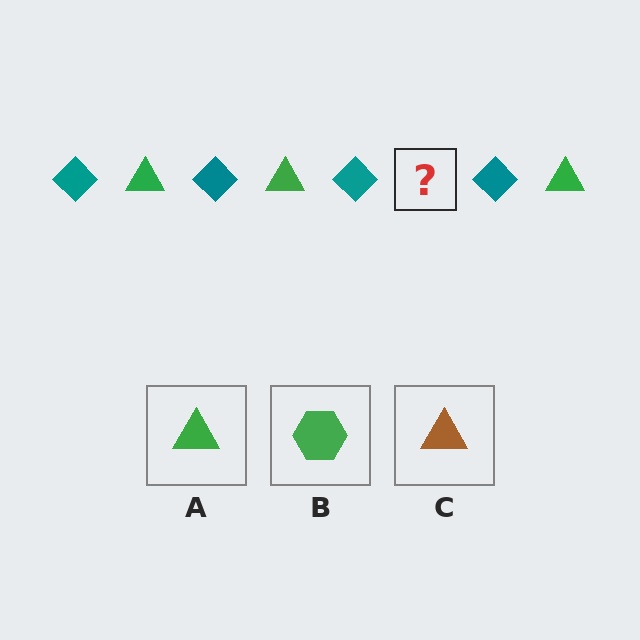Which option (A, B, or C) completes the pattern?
A.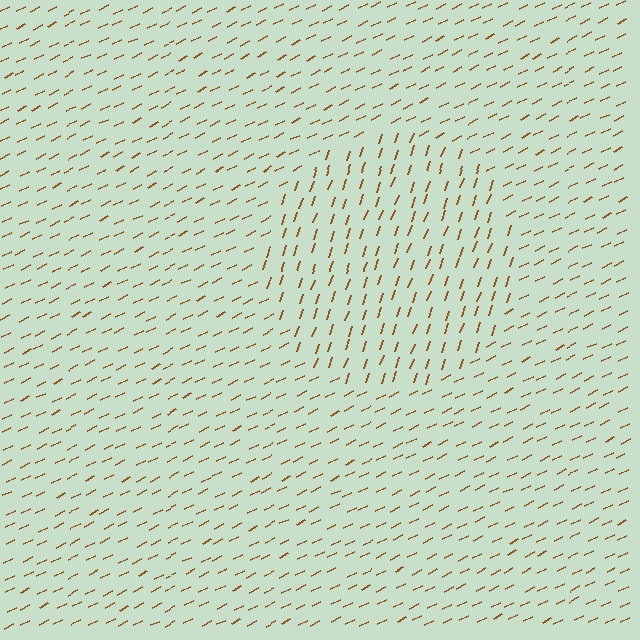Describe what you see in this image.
The image is filled with small brown line segments. A circle region in the image has lines oriented differently from the surrounding lines, creating a visible texture boundary.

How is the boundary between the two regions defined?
The boundary is defined purely by a change in line orientation (approximately 45 degrees difference). All lines are the same color and thickness.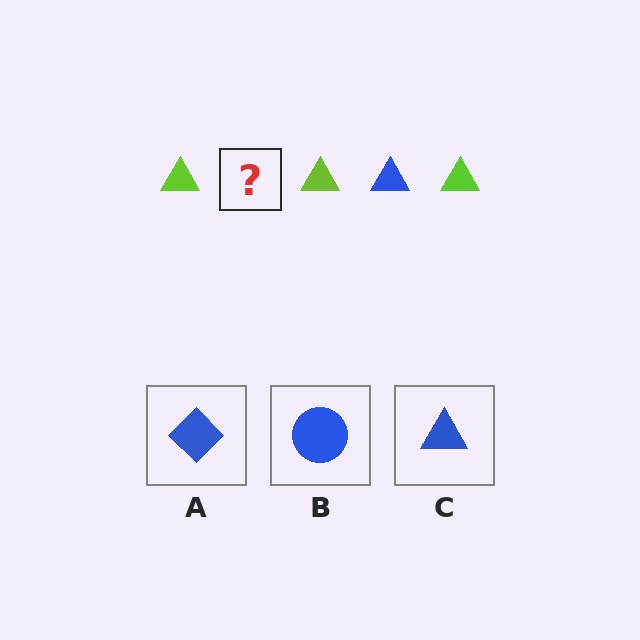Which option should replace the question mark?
Option C.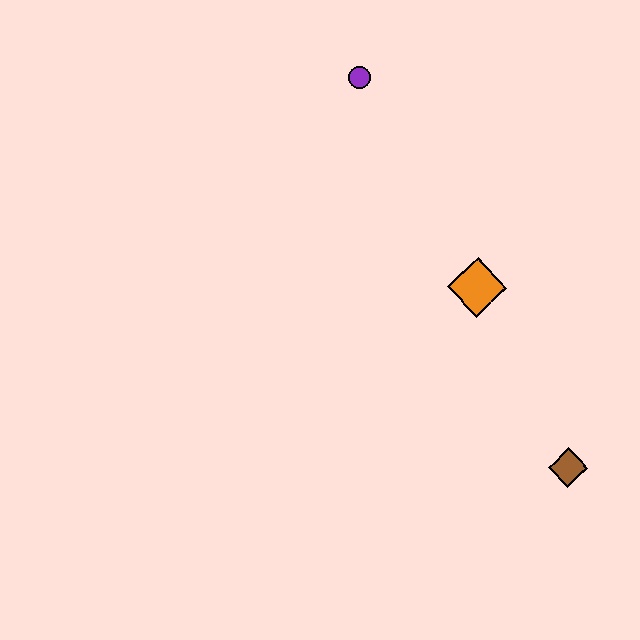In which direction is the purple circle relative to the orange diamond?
The purple circle is above the orange diamond.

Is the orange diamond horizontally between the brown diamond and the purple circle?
Yes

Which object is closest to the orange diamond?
The brown diamond is closest to the orange diamond.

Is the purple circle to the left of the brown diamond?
Yes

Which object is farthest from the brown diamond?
The purple circle is farthest from the brown diamond.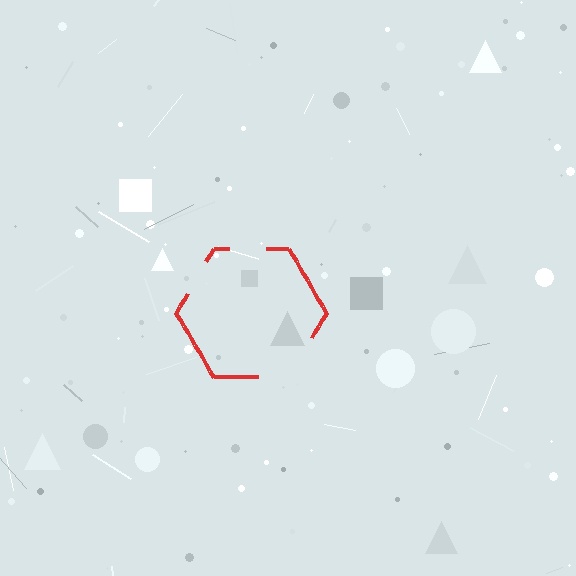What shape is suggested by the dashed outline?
The dashed outline suggests a hexagon.